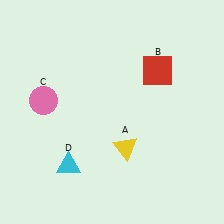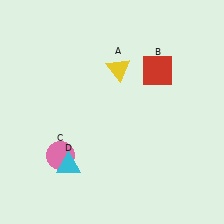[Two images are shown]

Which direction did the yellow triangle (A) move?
The yellow triangle (A) moved up.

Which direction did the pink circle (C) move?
The pink circle (C) moved down.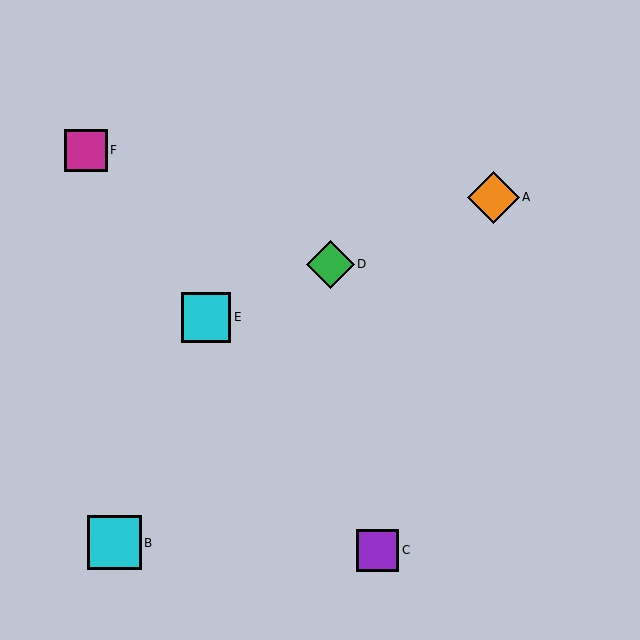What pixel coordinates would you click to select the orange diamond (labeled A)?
Click at (493, 197) to select the orange diamond A.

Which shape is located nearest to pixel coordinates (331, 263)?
The green diamond (labeled D) at (331, 264) is nearest to that location.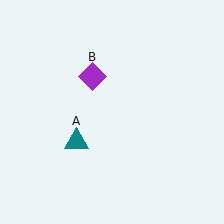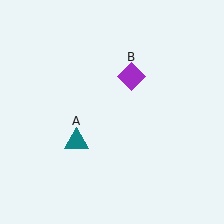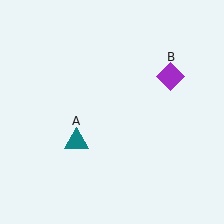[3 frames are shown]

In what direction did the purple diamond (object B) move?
The purple diamond (object B) moved right.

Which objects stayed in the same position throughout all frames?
Teal triangle (object A) remained stationary.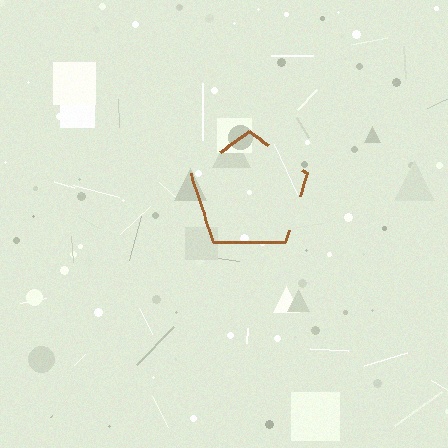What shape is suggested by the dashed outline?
The dashed outline suggests a pentagon.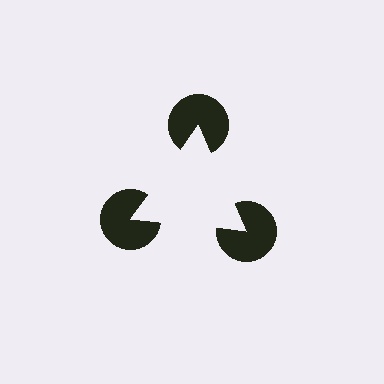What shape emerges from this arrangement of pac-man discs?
An illusory triangle — its edges are inferred from the aligned wedge cuts in the pac-man discs, not physically drawn.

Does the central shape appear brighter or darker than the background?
It typically appears slightly brighter than the background, even though no actual brightness change is drawn.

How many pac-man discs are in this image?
There are 3 — one at each vertex of the illusory triangle.